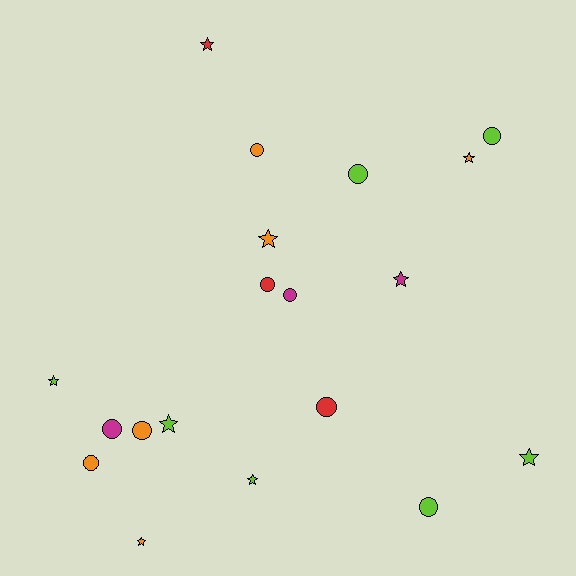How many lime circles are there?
There are 3 lime circles.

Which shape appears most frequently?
Circle, with 10 objects.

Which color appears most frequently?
Lime, with 7 objects.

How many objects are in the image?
There are 19 objects.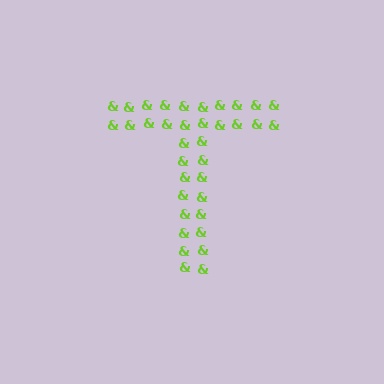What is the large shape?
The large shape is the letter T.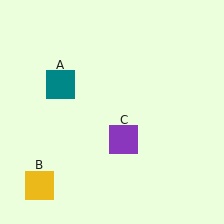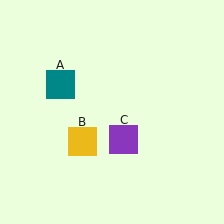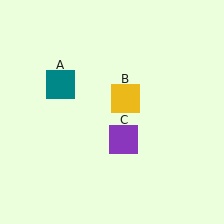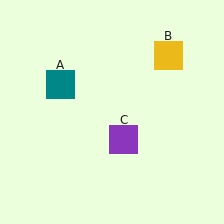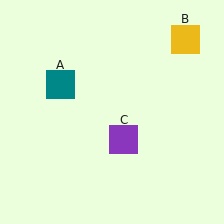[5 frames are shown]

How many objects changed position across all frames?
1 object changed position: yellow square (object B).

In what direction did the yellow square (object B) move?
The yellow square (object B) moved up and to the right.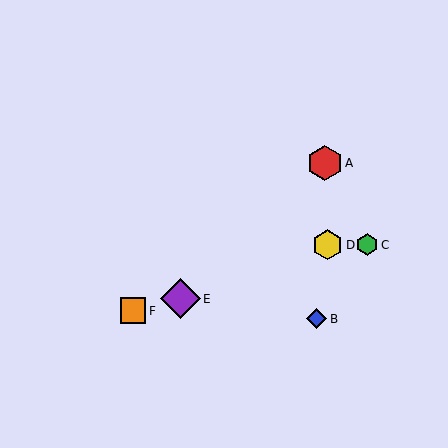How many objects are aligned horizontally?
2 objects (C, D) are aligned horizontally.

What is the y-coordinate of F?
Object F is at y≈311.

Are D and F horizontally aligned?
No, D is at y≈245 and F is at y≈311.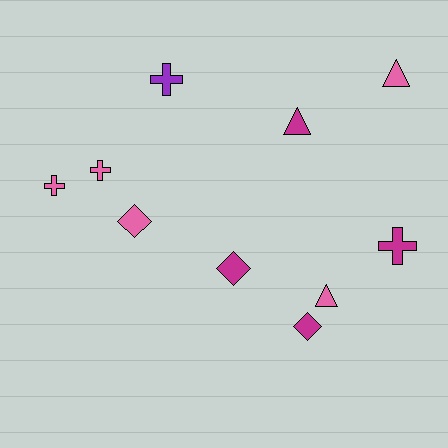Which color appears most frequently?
Pink, with 5 objects.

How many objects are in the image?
There are 10 objects.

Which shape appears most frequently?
Cross, with 4 objects.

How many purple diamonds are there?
There are no purple diamonds.